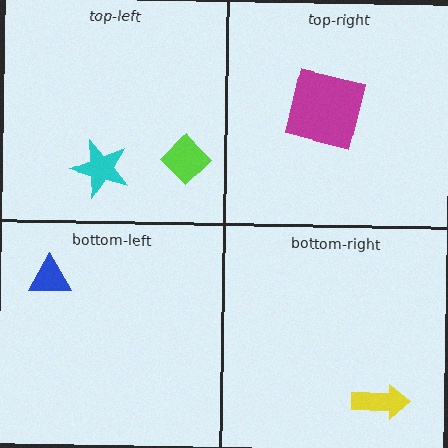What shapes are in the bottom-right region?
The yellow arrow.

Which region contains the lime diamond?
The top-left region.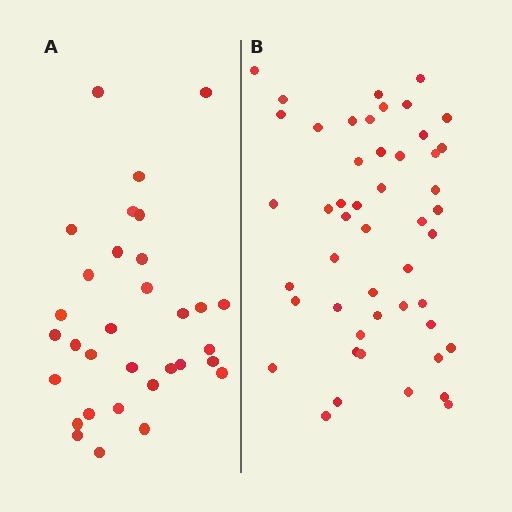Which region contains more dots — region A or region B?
Region B (the right region) has more dots.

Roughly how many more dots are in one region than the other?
Region B has approximately 15 more dots than region A.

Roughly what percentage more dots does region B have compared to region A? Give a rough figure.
About 55% more.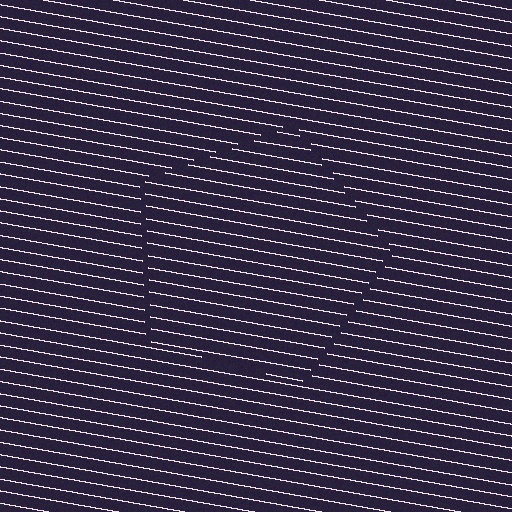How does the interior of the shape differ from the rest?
The interior of the shape contains the same grating, shifted by half a period — the contour is defined by the phase discontinuity where line-ends from the inner and outer gratings abut.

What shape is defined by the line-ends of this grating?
An illusory pentagon. The interior of the shape contains the same grating, shifted by half a period — the contour is defined by the phase discontinuity where line-ends from the inner and outer gratings abut.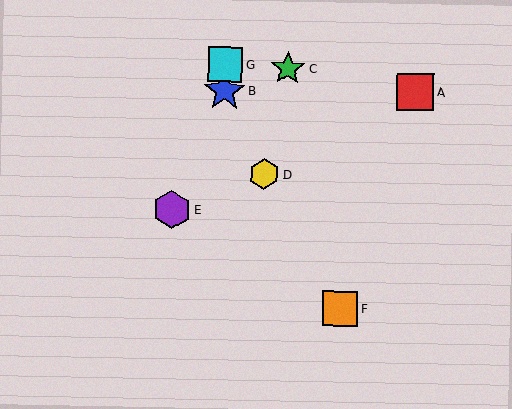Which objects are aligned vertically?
Objects B, G are aligned vertically.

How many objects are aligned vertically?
2 objects (B, G) are aligned vertically.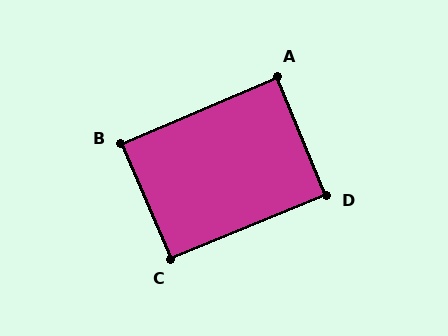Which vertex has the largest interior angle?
C, at approximately 91 degrees.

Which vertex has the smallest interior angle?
A, at approximately 89 degrees.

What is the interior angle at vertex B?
Approximately 90 degrees (approximately right).